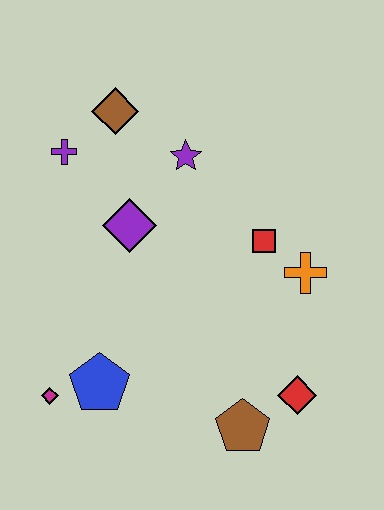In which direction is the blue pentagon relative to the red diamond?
The blue pentagon is to the left of the red diamond.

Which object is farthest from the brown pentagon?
The brown diamond is farthest from the brown pentagon.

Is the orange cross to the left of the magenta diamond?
No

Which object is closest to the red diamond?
The brown pentagon is closest to the red diamond.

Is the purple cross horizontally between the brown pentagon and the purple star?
No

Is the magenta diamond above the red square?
No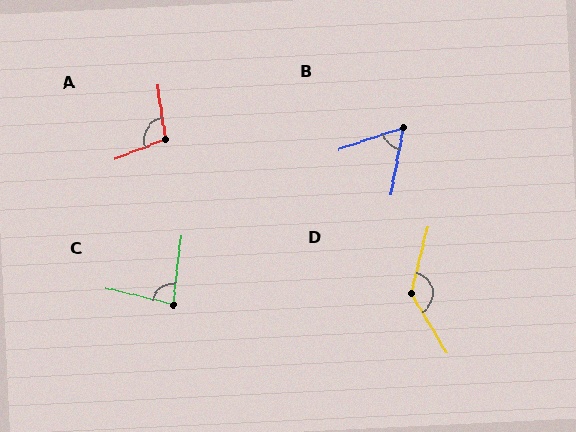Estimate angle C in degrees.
Approximately 84 degrees.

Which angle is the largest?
D, at approximately 136 degrees.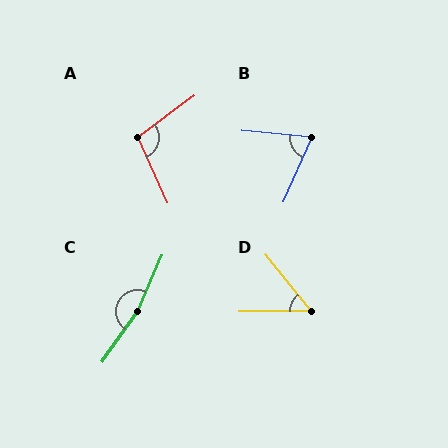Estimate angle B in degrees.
Approximately 72 degrees.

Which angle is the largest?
C, at approximately 168 degrees.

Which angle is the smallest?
D, at approximately 51 degrees.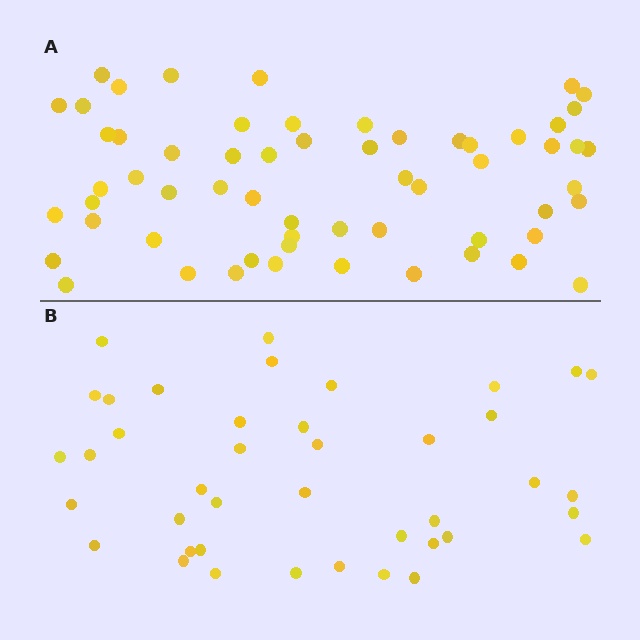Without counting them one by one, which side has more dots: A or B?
Region A (the top region) has more dots.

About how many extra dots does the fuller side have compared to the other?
Region A has approximately 20 more dots than region B.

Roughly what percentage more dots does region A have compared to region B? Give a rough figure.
About 45% more.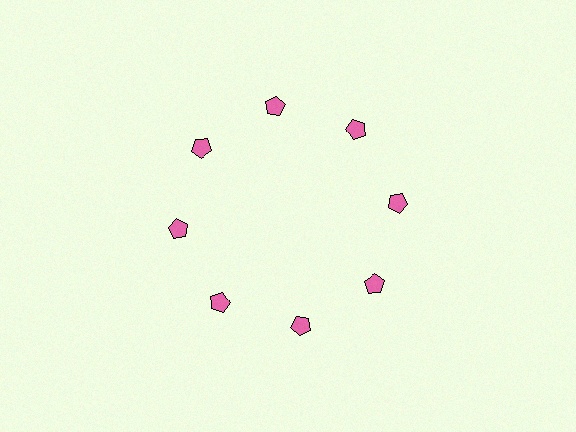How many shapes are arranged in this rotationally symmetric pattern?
There are 8 shapes, arranged in 8 groups of 1.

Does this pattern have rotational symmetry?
Yes, this pattern has 8-fold rotational symmetry. It looks the same after rotating 45 degrees around the center.